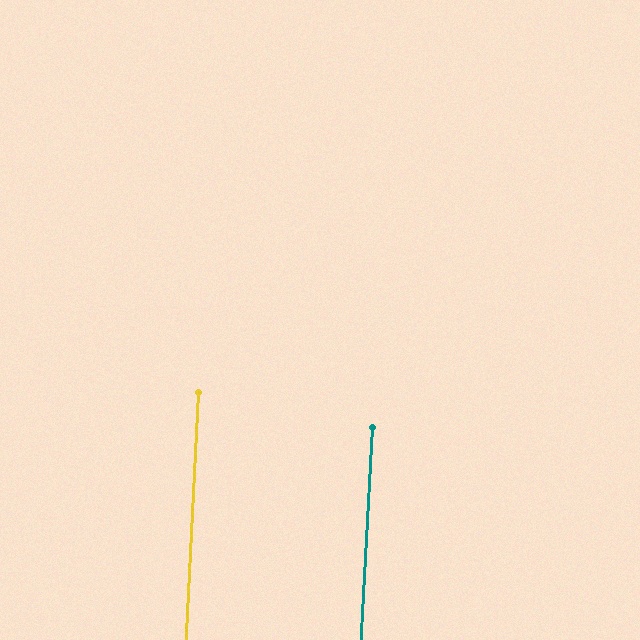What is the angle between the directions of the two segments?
Approximately 0 degrees.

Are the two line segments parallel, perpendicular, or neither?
Parallel — their directions differ by only 0.5°.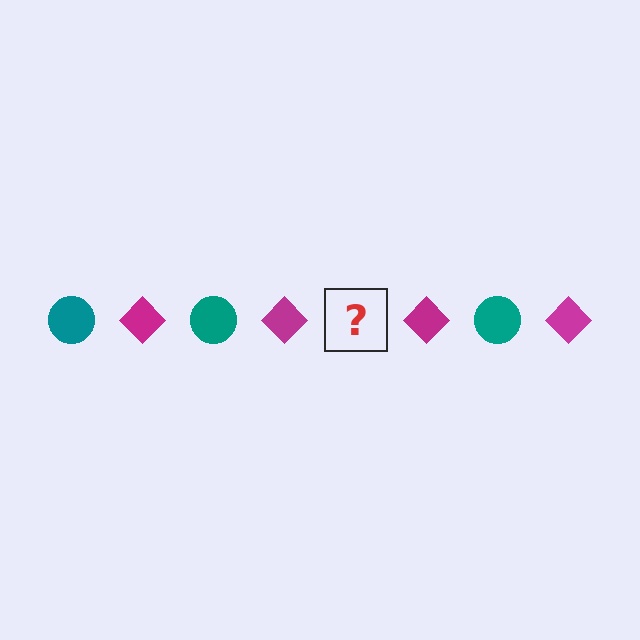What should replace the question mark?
The question mark should be replaced with a teal circle.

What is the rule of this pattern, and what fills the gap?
The rule is that the pattern alternates between teal circle and magenta diamond. The gap should be filled with a teal circle.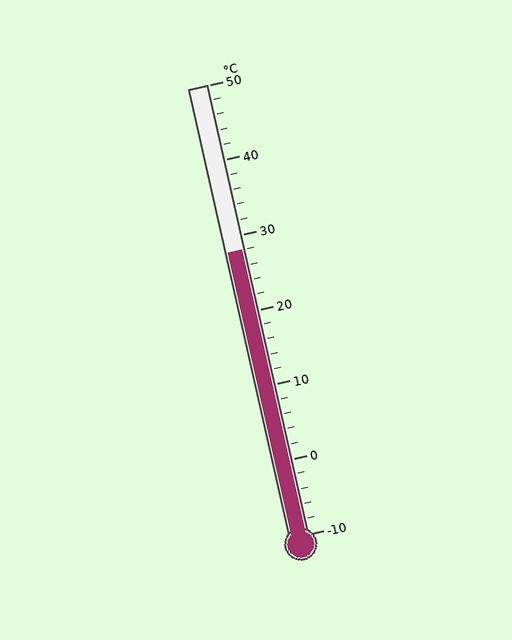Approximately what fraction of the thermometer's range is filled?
The thermometer is filled to approximately 65% of its range.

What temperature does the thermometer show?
The thermometer shows approximately 28°C.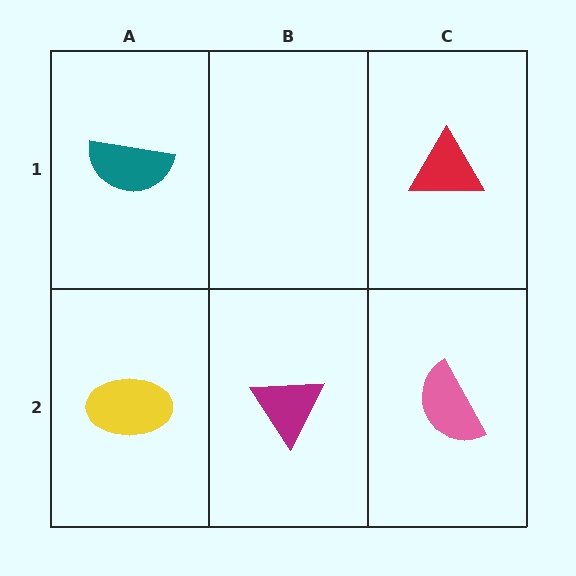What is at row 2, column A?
A yellow ellipse.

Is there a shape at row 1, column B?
No, that cell is empty.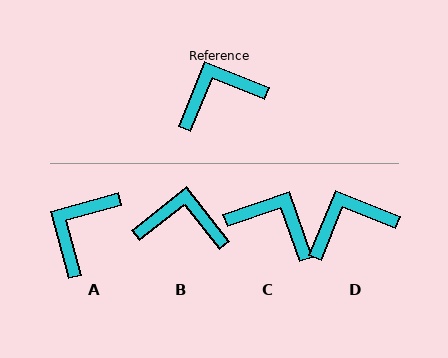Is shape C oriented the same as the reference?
No, it is off by about 49 degrees.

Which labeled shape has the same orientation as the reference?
D.